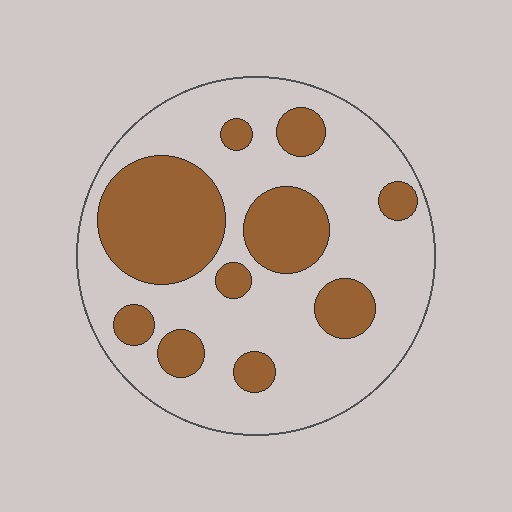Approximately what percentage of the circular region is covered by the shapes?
Approximately 30%.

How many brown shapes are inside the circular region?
10.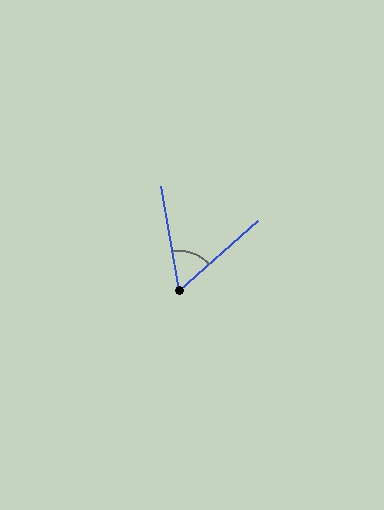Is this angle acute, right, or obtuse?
It is acute.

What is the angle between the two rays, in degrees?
Approximately 58 degrees.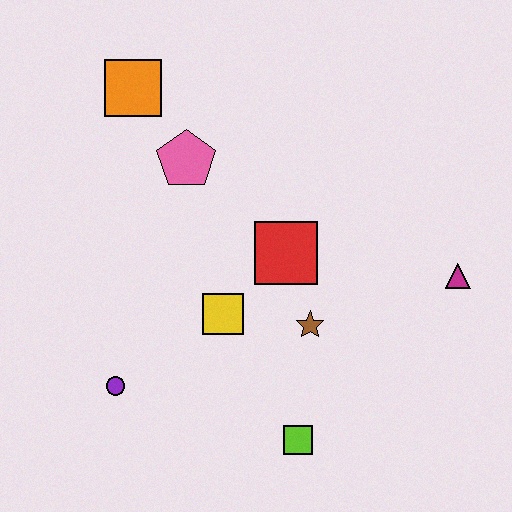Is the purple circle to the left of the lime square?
Yes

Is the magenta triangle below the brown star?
No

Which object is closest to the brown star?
The red square is closest to the brown star.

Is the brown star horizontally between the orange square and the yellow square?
No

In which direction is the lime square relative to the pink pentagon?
The lime square is below the pink pentagon.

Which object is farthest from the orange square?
The lime square is farthest from the orange square.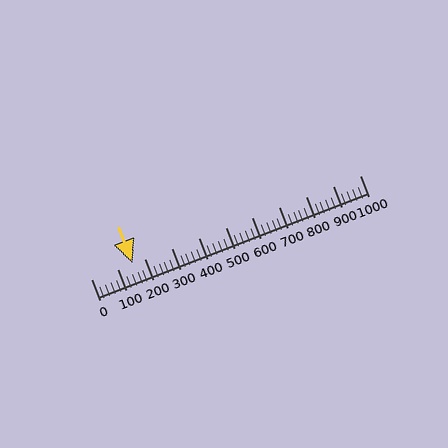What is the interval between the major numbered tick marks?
The major tick marks are spaced 100 units apart.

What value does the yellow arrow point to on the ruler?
The yellow arrow points to approximately 153.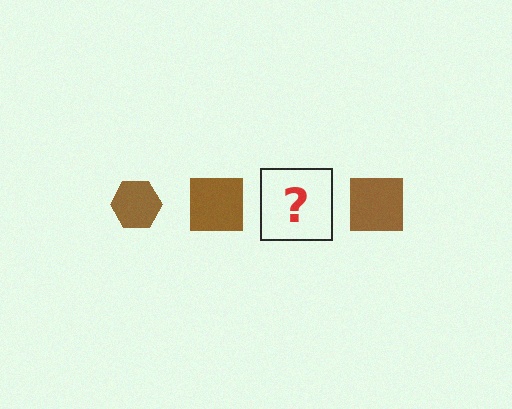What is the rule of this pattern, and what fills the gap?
The rule is that the pattern cycles through hexagon, square shapes in brown. The gap should be filled with a brown hexagon.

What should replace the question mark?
The question mark should be replaced with a brown hexagon.